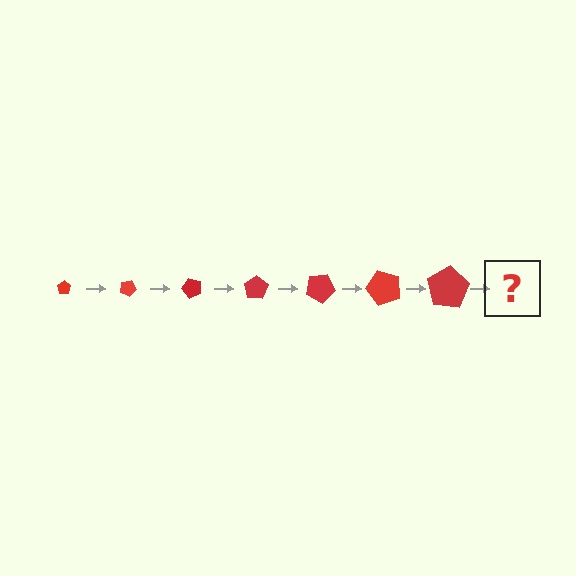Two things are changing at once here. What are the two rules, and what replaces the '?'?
The two rules are that the pentagon grows larger each step and it rotates 25 degrees each step. The '?' should be a pentagon, larger than the previous one and rotated 175 degrees from the start.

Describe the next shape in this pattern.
It should be a pentagon, larger than the previous one and rotated 175 degrees from the start.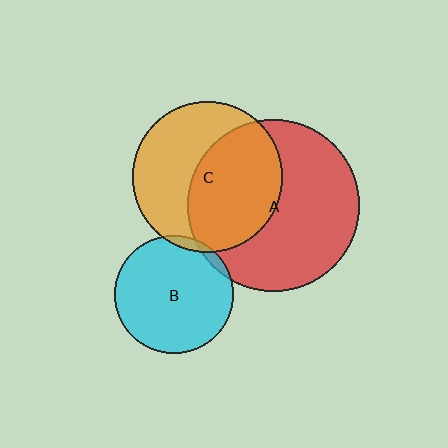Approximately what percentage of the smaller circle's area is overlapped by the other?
Approximately 5%.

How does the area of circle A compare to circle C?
Approximately 1.3 times.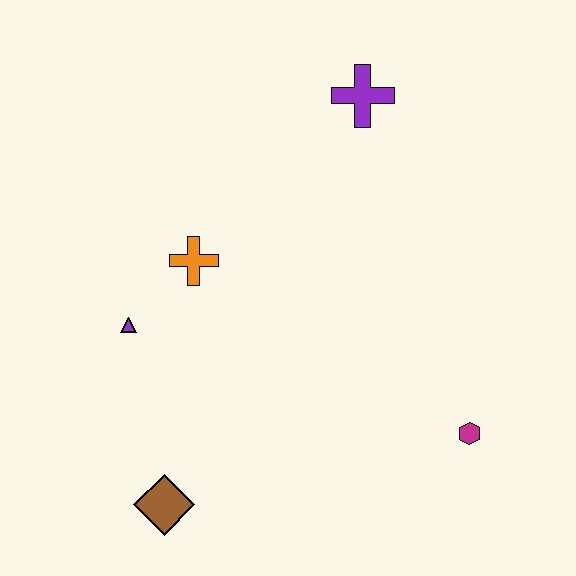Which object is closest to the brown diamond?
The purple triangle is closest to the brown diamond.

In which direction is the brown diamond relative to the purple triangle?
The brown diamond is below the purple triangle.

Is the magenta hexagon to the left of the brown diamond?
No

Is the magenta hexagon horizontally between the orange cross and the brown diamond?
No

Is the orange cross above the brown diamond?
Yes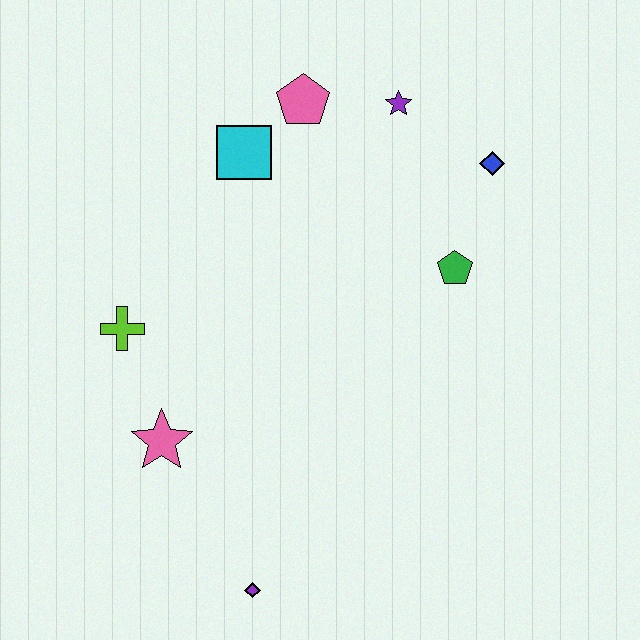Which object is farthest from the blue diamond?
The purple diamond is farthest from the blue diamond.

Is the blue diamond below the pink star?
No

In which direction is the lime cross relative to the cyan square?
The lime cross is below the cyan square.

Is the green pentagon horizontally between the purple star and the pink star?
No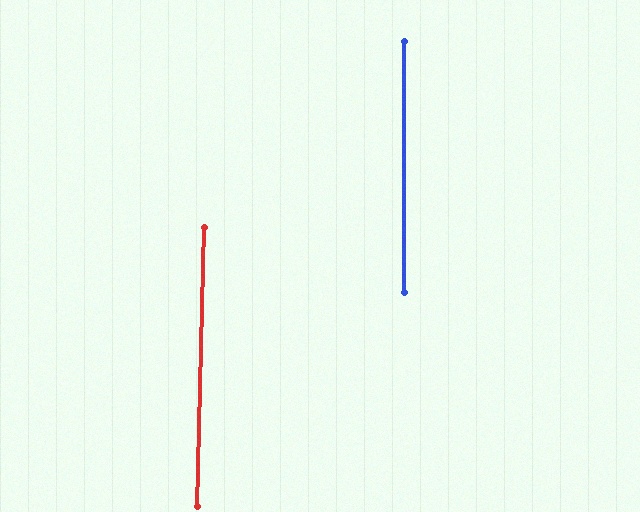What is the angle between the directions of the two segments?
Approximately 1 degree.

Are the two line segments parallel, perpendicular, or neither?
Parallel — their directions differ by only 1.3°.